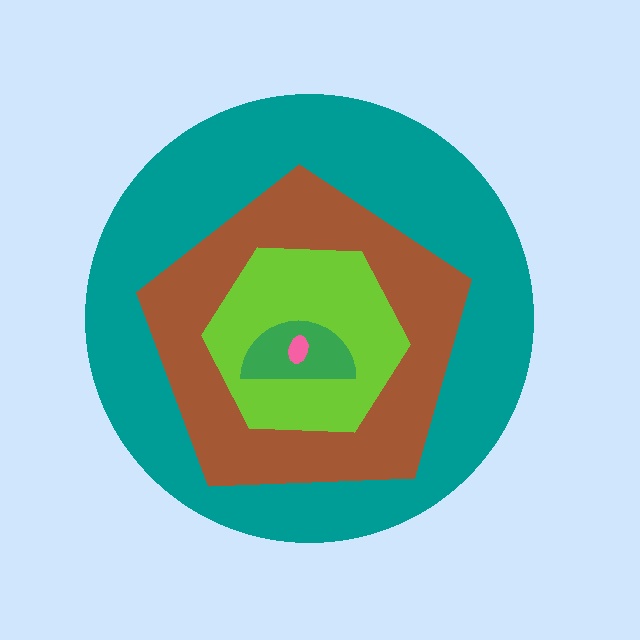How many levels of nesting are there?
5.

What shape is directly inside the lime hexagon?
The green semicircle.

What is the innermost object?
The pink ellipse.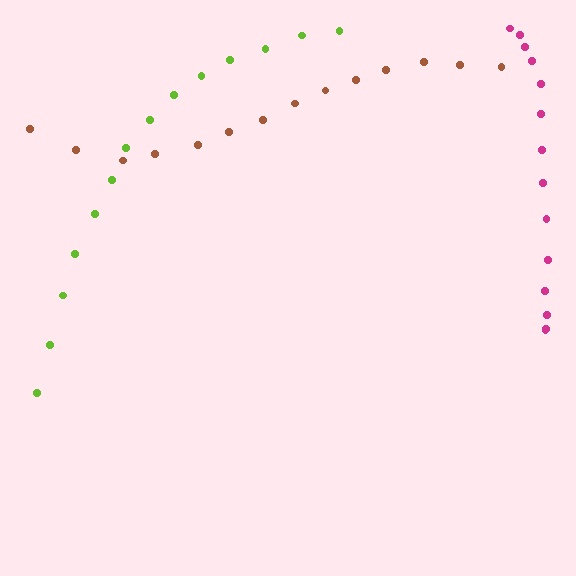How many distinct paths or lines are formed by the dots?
There are 3 distinct paths.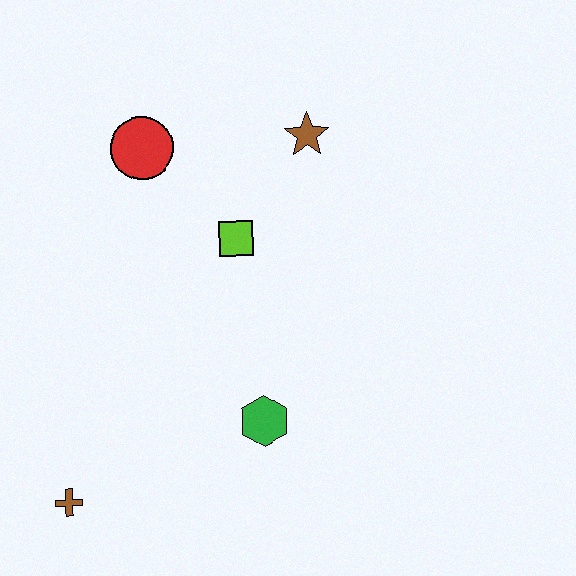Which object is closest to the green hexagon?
The lime square is closest to the green hexagon.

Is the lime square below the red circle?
Yes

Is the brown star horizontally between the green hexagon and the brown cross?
No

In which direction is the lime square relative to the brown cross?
The lime square is above the brown cross.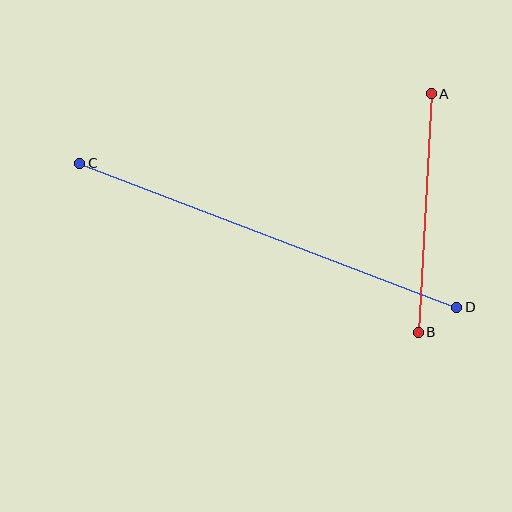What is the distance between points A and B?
The distance is approximately 238 pixels.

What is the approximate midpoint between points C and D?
The midpoint is at approximately (268, 235) pixels.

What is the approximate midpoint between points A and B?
The midpoint is at approximately (425, 213) pixels.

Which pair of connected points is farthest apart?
Points C and D are farthest apart.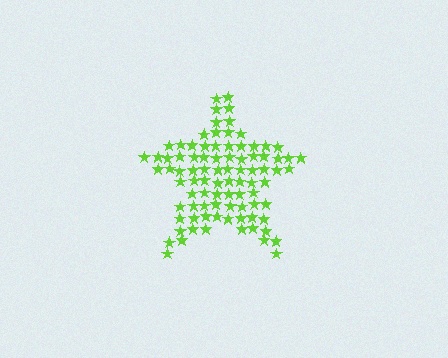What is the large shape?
The large shape is a star.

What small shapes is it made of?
It is made of small stars.